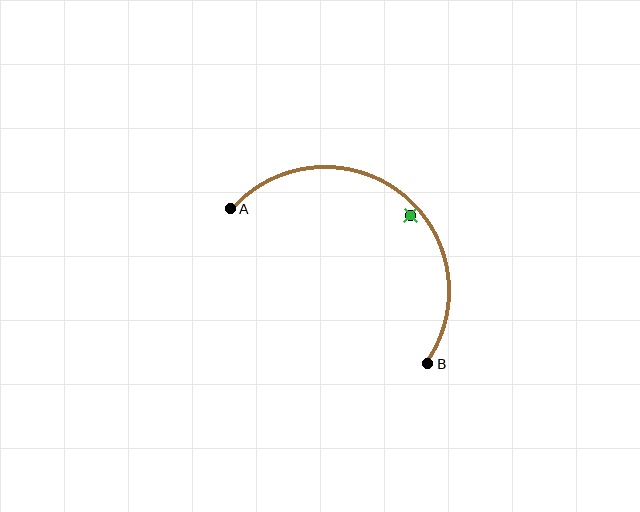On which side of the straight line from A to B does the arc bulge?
The arc bulges above and to the right of the straight line connecting A and B.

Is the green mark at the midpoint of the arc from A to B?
No — the green mark does not lie on the arc at all. It sits slightly inside the curve.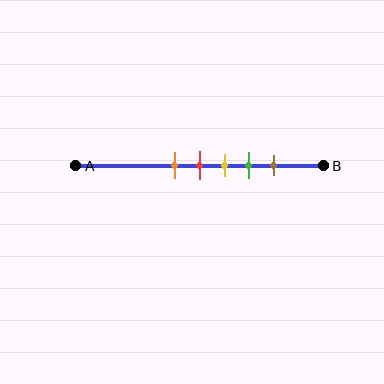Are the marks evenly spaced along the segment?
Yes, the marks are approximately evenly spaced.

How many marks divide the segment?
There are 5 marks dividing the segment.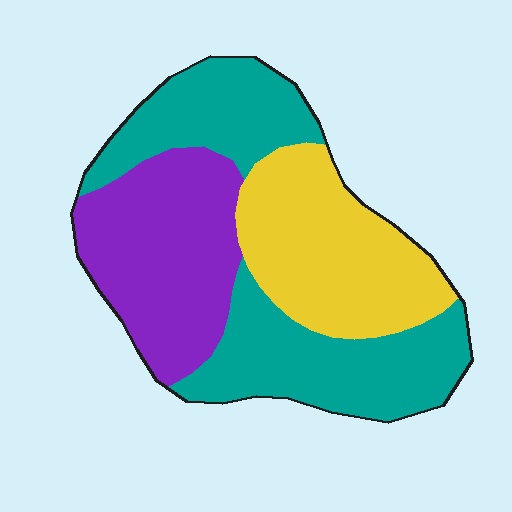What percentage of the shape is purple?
Purple covers 29% of the shape.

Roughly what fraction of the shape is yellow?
Yellow takes up about one quarter (1/4) of the shape.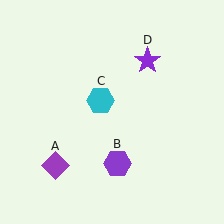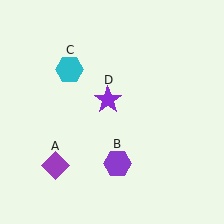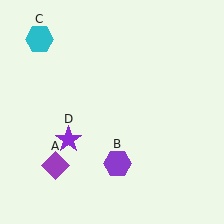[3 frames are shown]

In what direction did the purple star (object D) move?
The purple star (object D) moved down and to the left.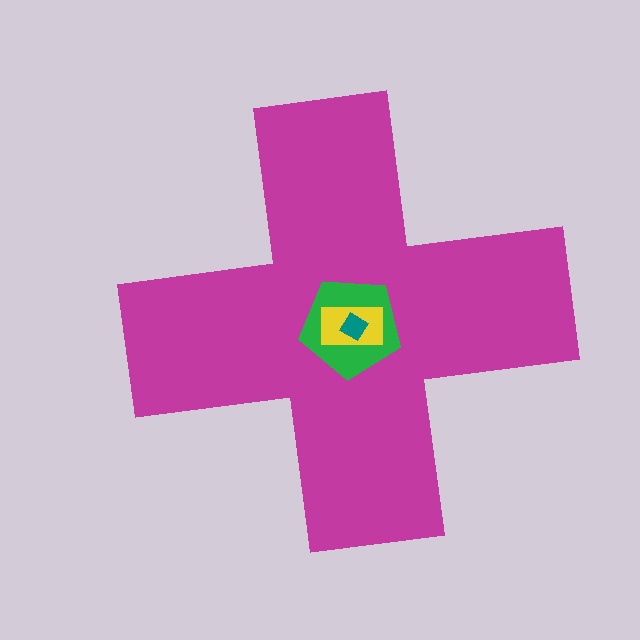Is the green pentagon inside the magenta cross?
Yes.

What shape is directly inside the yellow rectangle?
The teal diamond.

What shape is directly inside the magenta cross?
The green pentagon.